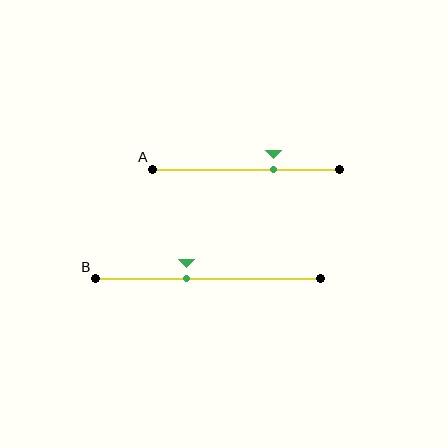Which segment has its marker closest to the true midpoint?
Segment B has its marker closest to the true midpoint.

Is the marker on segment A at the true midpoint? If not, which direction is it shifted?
No, the marker on segment A is shifted to the right by about 15% of the segment length.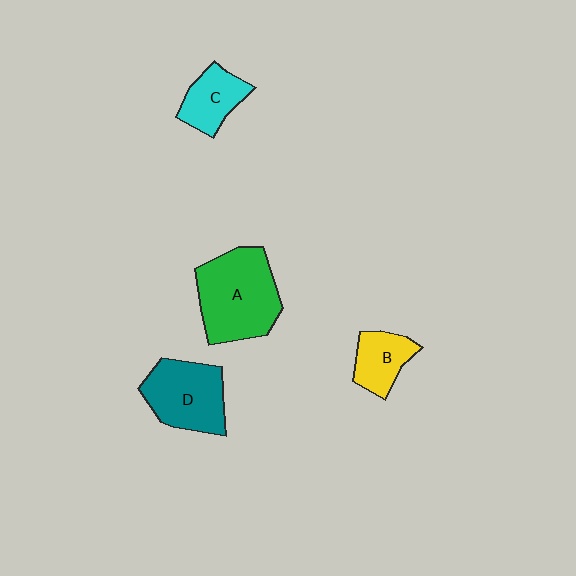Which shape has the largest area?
Shape A (green).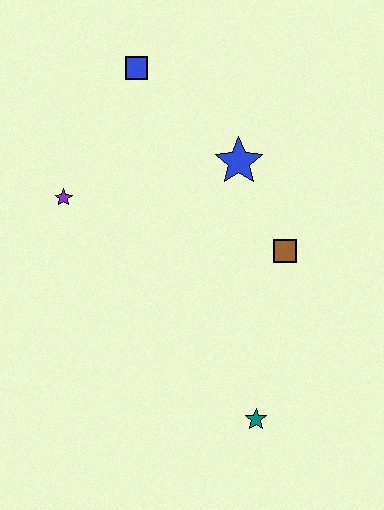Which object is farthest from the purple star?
The teal star is farthest from the purple star.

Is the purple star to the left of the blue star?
Yes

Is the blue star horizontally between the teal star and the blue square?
Yes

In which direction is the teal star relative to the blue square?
The teal star is below the blue square.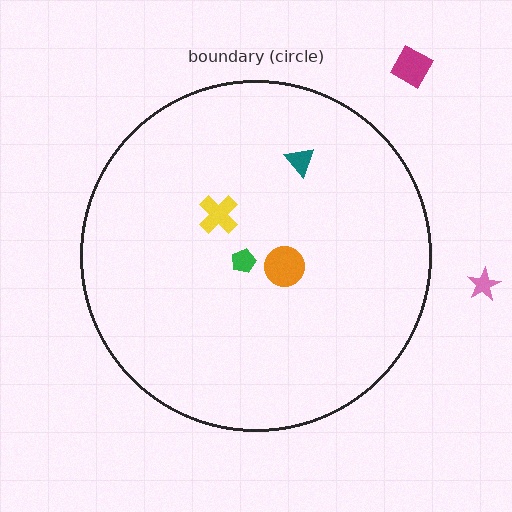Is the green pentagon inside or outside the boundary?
Inside.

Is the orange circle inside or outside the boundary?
Inside.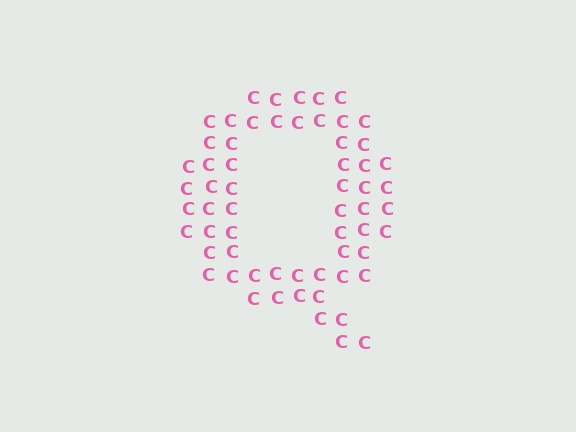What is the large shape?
The large shape is the letter Q.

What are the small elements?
The small elements are letter C's.